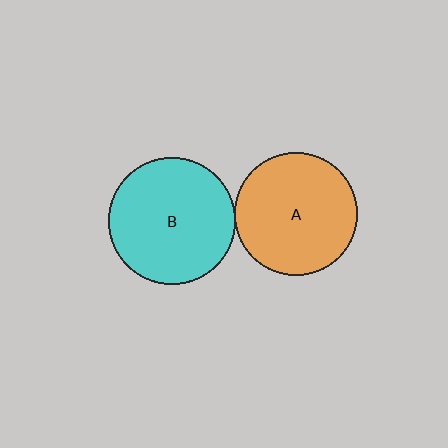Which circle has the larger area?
Circle B (cyan).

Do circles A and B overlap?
Yes.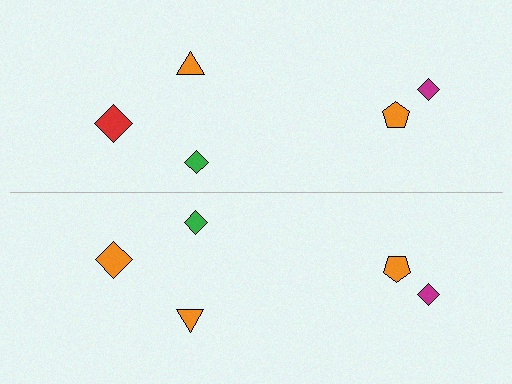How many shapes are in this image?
There are 10 shapes in this image.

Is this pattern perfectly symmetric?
No, the pattern is not perfectly symmetric. The orange diamond on the bottom side breaks the symmetry — its mirror counterpart is red.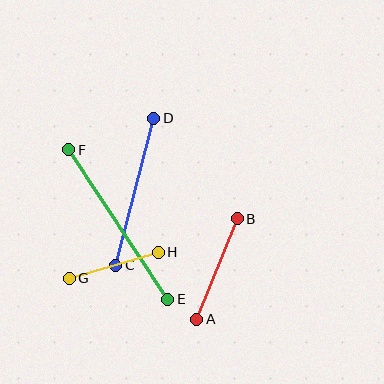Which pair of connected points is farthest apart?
Points E and F are farthest apart.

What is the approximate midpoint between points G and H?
The midpoint is at approximately (114, 265) pixels.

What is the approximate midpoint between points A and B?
The midpoint is at approximately (217, 269) pixels.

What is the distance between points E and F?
The distance is approximately 179 pixels.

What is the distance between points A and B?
The distance is approximately 108 pixels.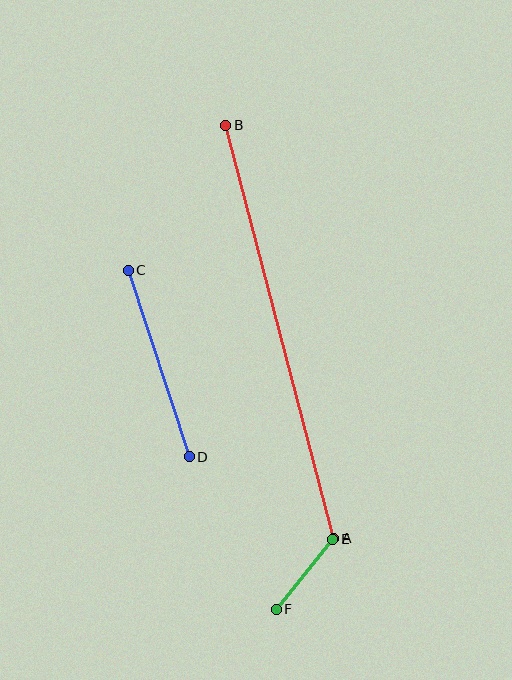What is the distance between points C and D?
The distance is approximately 196 pixels.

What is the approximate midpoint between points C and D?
The midpoint is at approximately (159, 363) pixels.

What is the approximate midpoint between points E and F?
The midpoint is at approximately (304, 574) pixels.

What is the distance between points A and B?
The distance is approximately 427 pixels.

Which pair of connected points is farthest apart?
Points A and B are farthest apart.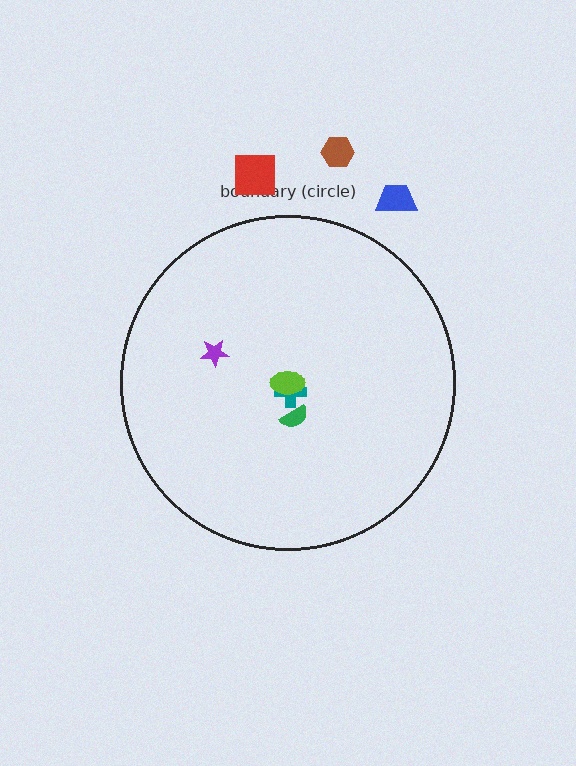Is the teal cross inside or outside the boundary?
Inside.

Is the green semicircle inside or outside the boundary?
Inside.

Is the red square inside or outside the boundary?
Outside.